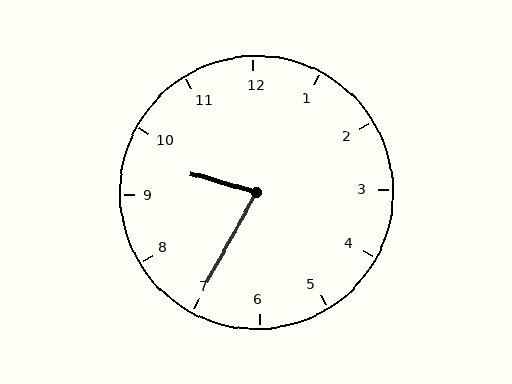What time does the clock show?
9:35.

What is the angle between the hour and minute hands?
Approximately 78 degrees.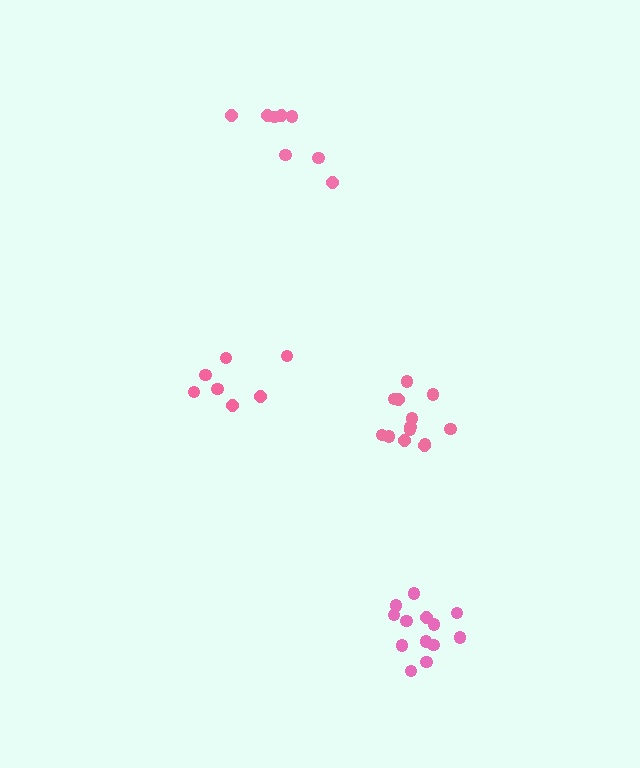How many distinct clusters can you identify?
There are 4 distinct clusters.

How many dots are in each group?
Group 1: 8 dots, Group 2: 7 dots, Group 3: 13 dots, Group 4: 13 dots (41 total).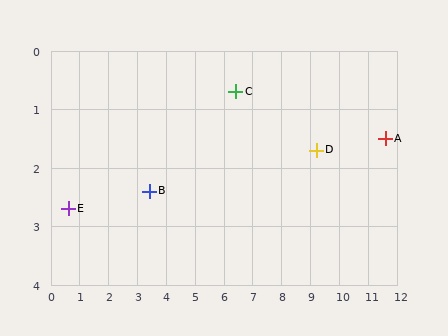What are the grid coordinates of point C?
Point C is at approximately (6.4, 0.7).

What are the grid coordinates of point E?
Point E is at approximately (0.6, 2.7).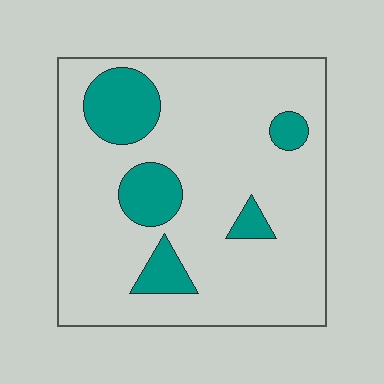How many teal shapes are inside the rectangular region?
5.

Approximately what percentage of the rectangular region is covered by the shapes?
Approximately 15%.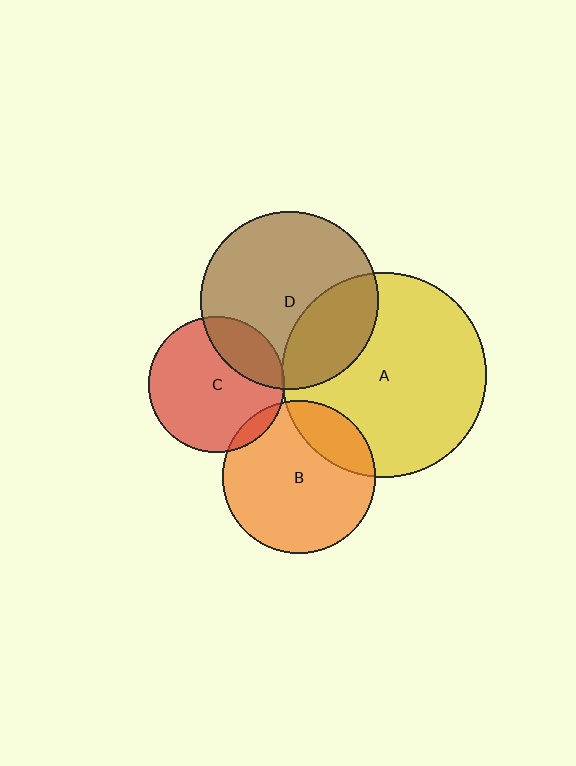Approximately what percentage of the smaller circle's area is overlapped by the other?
Approximately 5%.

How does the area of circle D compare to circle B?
Approximately 1.4 times.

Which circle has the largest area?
Circle A (yellow).